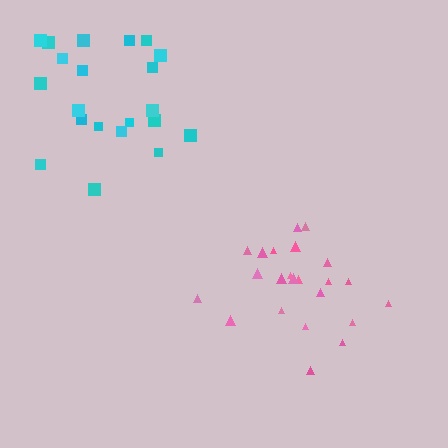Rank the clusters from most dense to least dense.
pink, cyan.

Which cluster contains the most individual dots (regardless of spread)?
Pink (23).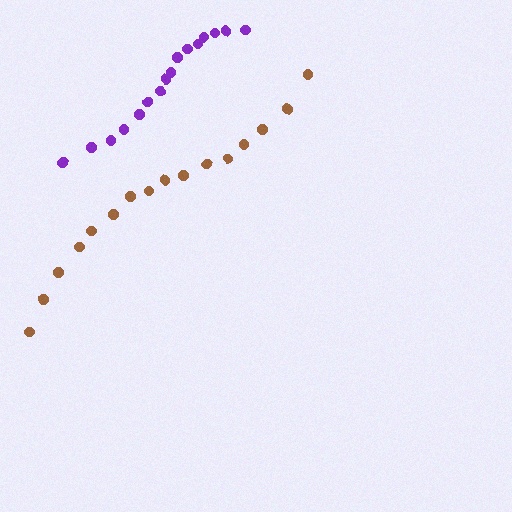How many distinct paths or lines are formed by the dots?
There are 2 distinct paths.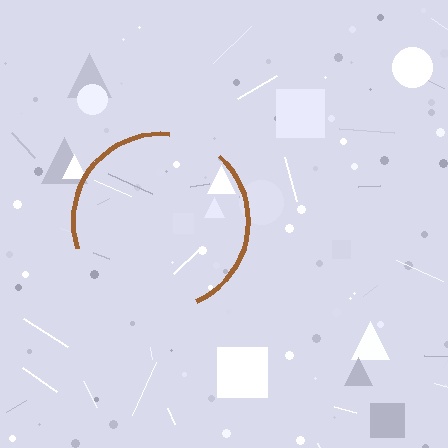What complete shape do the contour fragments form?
The contour fragments form a circle.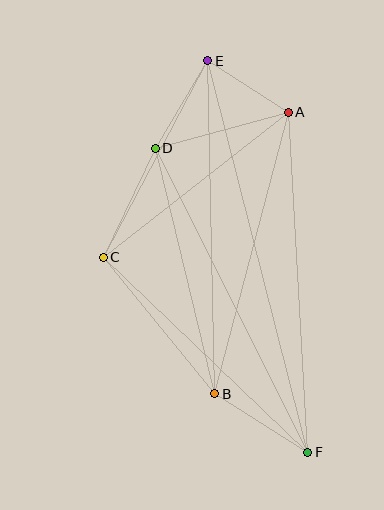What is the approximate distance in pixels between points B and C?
The distance between B and C is approximately 176 pixels.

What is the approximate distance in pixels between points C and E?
The distance between C and E is approximately 222 pixels.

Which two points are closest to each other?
Points A and E are closest to each other.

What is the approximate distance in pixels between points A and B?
The distance between A and B is approximately 291 pixels.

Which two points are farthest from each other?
Points E and F are farthest from each other.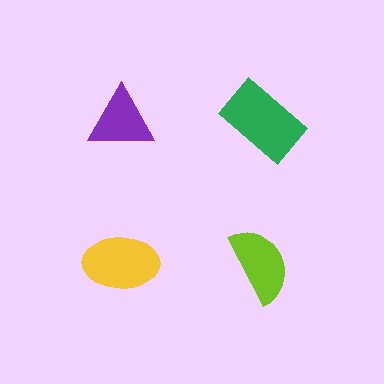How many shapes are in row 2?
2 shapes.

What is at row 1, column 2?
A green rectangle.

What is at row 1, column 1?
A purple triangle.